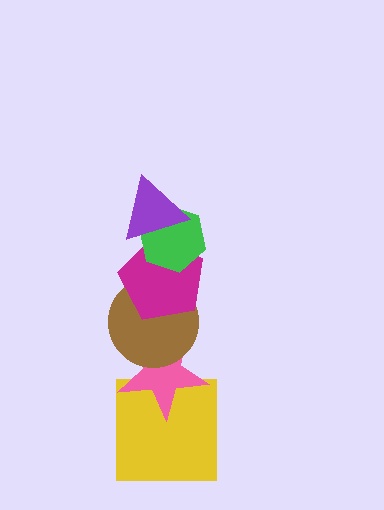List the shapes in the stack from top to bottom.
From top to bottom: the purple triangle, the green hexagon, the magenta pentagon, the brown circle, the pink star, the yellow square.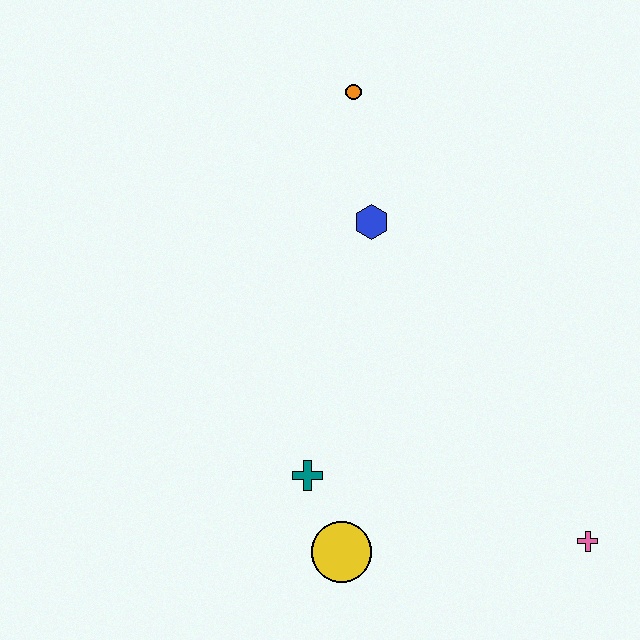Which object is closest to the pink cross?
The yellow circle is closest to the pink cross.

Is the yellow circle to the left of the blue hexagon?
Yes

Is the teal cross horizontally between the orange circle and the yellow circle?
No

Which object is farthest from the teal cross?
The orange circle is farthest from the teal cross.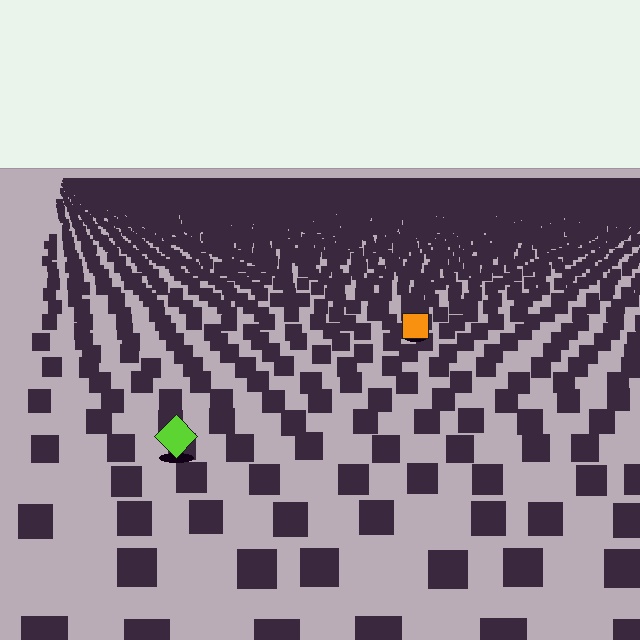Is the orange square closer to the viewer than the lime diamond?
No. The lime diamond is closer — you can tell from the texture gradient: the ground texture is coarser near it.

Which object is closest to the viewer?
The lime diamond is closest. The texture marks near it are larger and more spread out.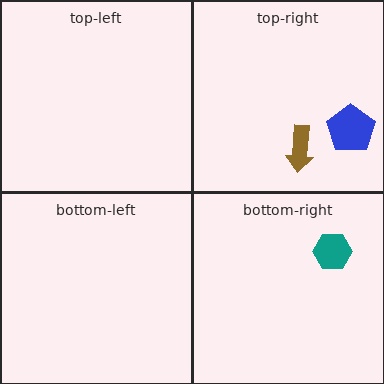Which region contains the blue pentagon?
The top-right region.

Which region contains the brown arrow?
The top-right region.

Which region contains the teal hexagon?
The bottom-right region.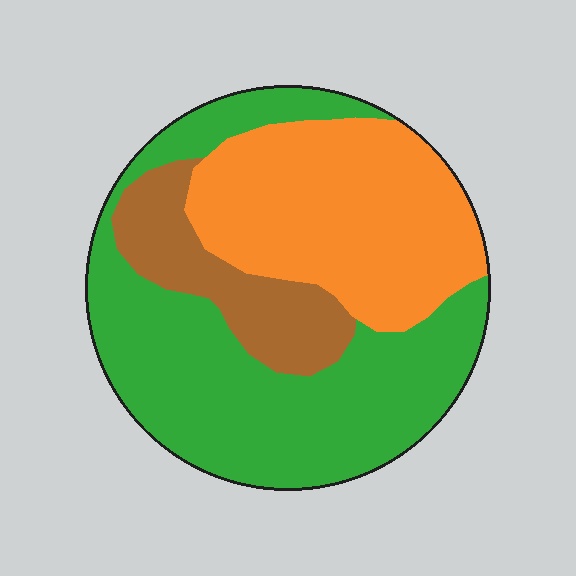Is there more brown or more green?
Green.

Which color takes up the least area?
Brown, at roughly 15%.